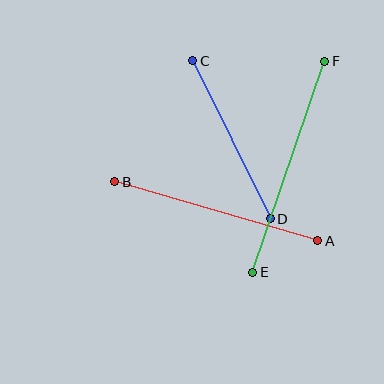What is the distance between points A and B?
The distance is approximately 211 pixels.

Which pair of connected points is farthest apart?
Points E and F are farthest apart.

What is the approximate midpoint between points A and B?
The midpoint is at approximately (216, 211) pixels.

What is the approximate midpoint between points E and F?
The midpoint is at approximately (289, 167) pixels.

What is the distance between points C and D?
The distance is approximately 176 pixels.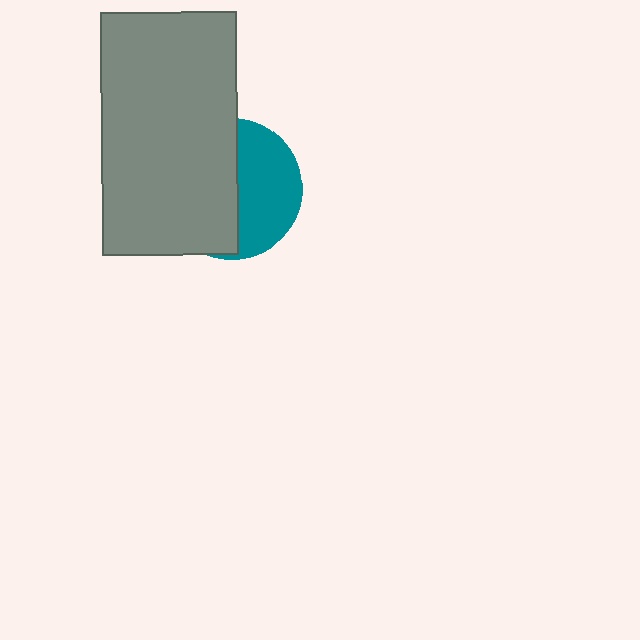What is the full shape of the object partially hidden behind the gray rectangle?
The partially hidden object is a teal circle.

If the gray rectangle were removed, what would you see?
You would see the complete teal circle.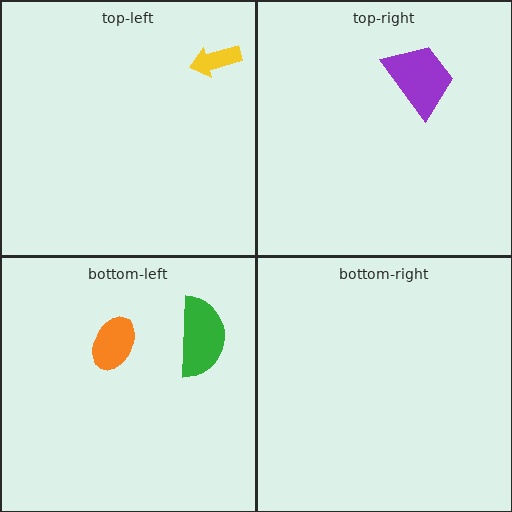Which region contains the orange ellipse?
The bottom-left region.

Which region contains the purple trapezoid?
The top-right region.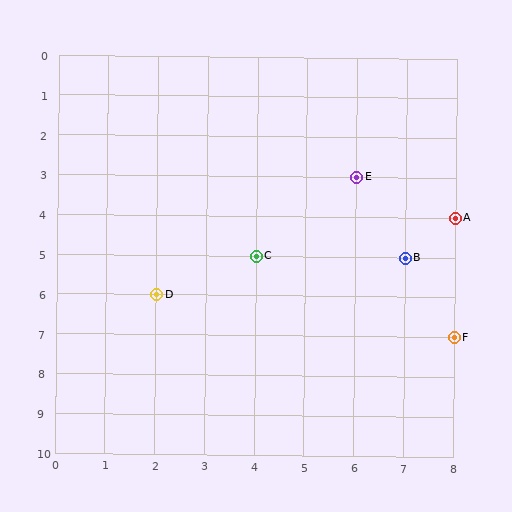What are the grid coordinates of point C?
Point C is at grid coordinates (4, 5).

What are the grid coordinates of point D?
Point D is at grid coordinates (2, 6).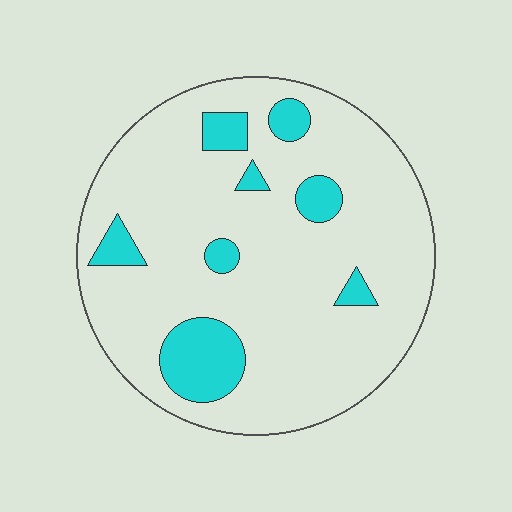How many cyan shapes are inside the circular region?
8.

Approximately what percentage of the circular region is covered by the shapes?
Approximately 15%.